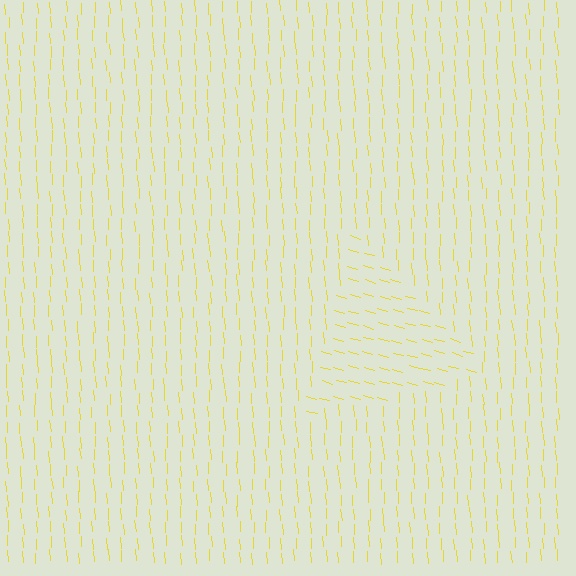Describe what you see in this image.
The image is filled with small yellow line segments. A triangle region in the image has lines oriented differently from the surrounding lines, creating a visible texture boundary.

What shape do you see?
I see a triangle.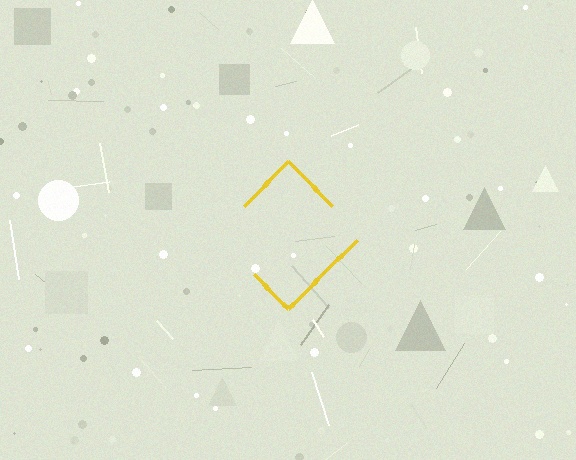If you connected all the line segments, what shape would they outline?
They would outline a diamond.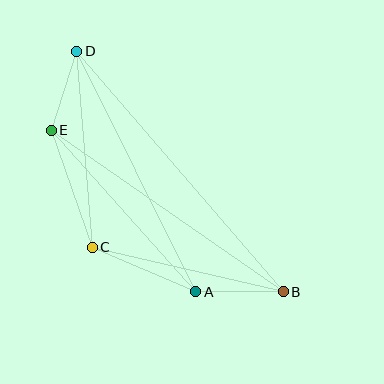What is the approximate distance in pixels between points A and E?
The distance between A and E is approximately 216 pixels.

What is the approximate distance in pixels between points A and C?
The distance between A and C is approximately 113 pixels.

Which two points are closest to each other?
Points D and E are closest to each other.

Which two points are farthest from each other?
Points B and D are farthest from each other.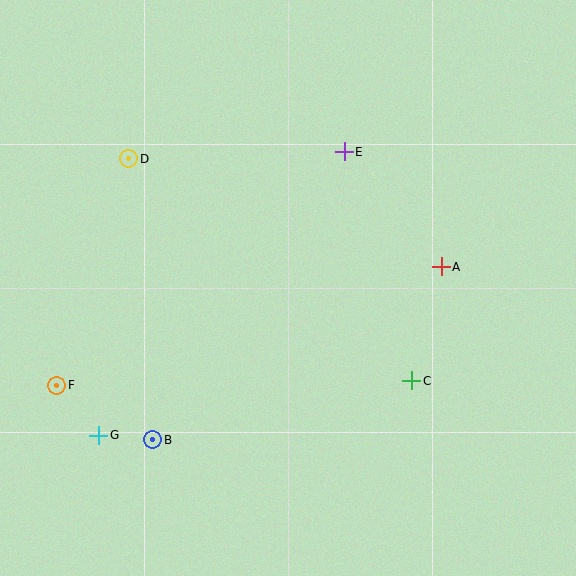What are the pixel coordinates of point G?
Point G is at (99, 435).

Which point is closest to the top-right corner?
Point E is closest to the top-right corner.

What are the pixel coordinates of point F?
Point F is at (57, 385).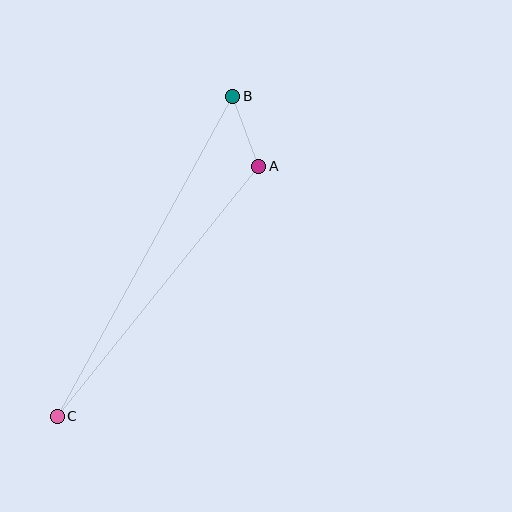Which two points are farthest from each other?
Points B and C are farthest from each other.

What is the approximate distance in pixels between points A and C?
The distance between A and C is approximately 321 pixels.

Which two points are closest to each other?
Points A and B are closest to each other.